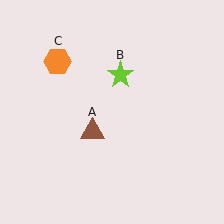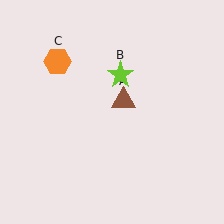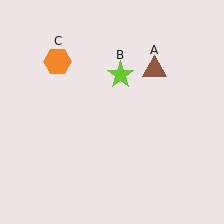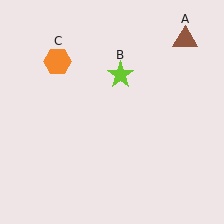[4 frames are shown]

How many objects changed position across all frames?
1 object changed position: brown triangle (object A).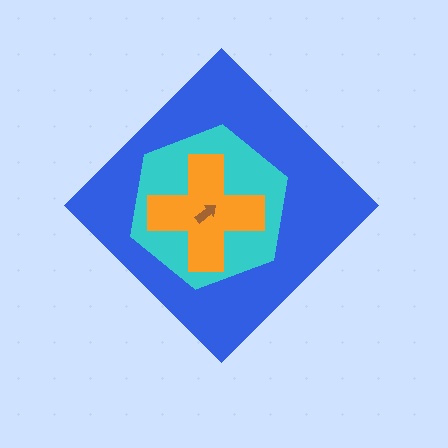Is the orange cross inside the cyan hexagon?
Yes.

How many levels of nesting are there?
4.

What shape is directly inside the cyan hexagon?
The orange cross.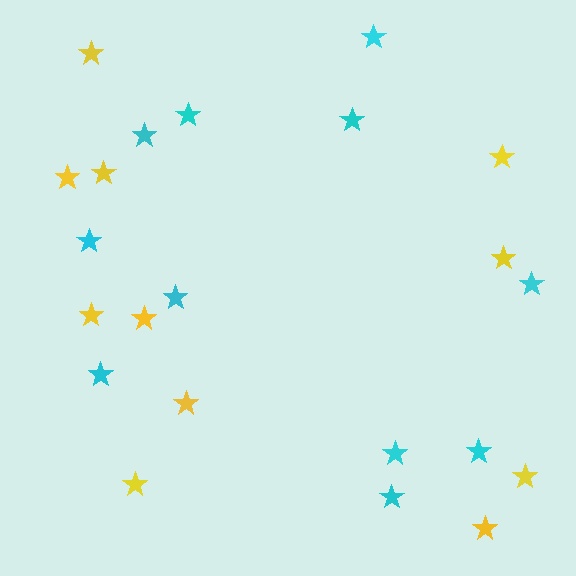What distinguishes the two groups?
There are 2 groups: one group of yellow stars (11) and one group of cyan stars (11).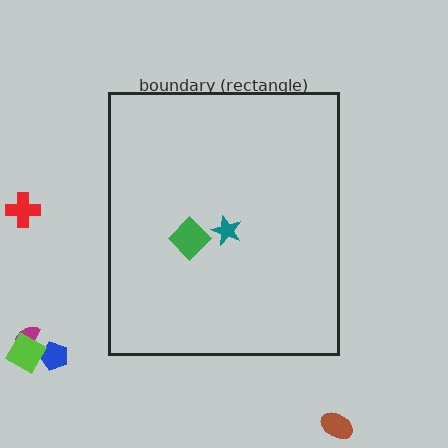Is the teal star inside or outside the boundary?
Inside.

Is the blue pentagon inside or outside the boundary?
Outside.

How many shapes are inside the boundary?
2 inside, 5 outside.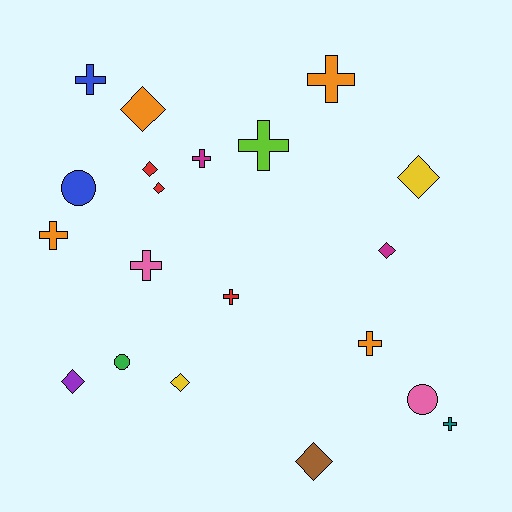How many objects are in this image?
There are 20 objects.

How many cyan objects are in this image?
There are no cyan objects.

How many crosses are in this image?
There are 9 crosses.